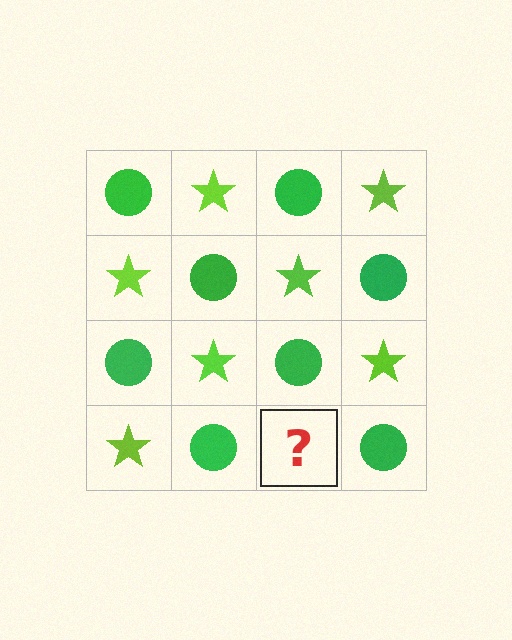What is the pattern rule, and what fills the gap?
The rule is that it alternates green circle and lime star in a checkerboard pattern. The gap should be filled with a lime star.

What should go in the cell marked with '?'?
The missing cell should contain a lime star.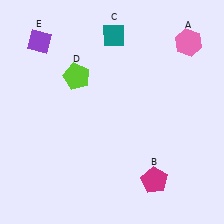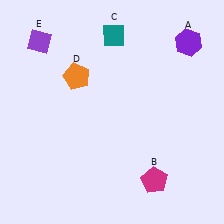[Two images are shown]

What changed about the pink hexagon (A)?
In Image 1, A is pink. In Image 2, it changed to purple.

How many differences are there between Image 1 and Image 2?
There are 2 differences between the two images.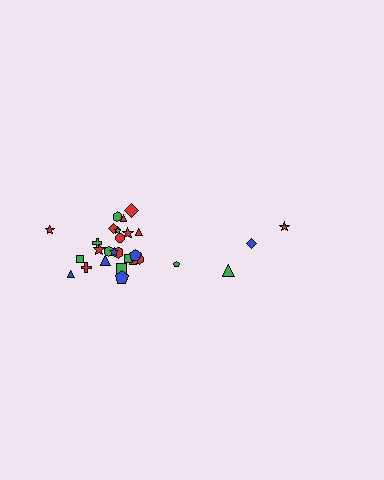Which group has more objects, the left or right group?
The left group.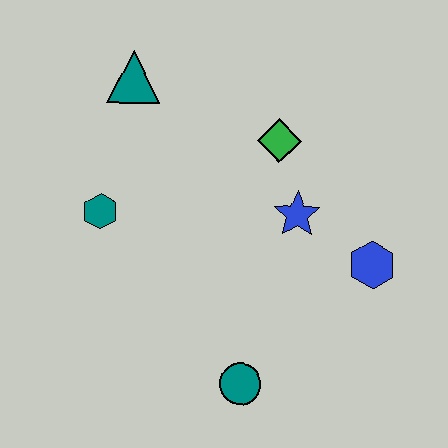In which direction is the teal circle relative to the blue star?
The teal circle is below the blue star.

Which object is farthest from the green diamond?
The teal circle is farthest from the green diamond.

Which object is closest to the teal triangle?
The teal hexagon is closest to the teal triangle.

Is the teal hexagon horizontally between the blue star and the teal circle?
No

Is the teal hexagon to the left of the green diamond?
Yes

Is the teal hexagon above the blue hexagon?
Yes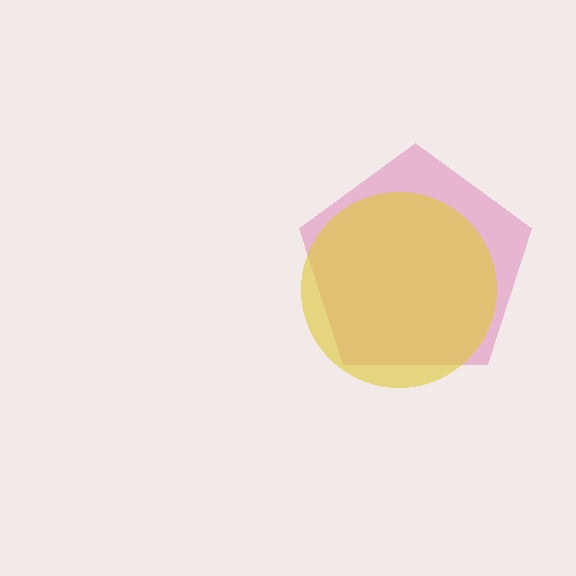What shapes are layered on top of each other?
The layered shapes are: a pink pentagon, a yellow circle.